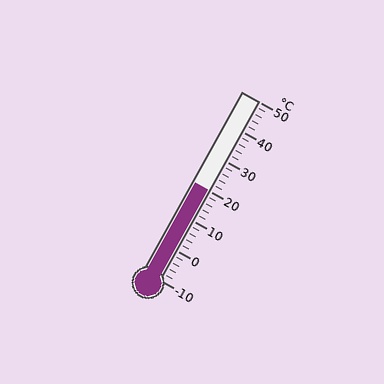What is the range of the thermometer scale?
The thermometer scale ranges from -10°C to 50°C.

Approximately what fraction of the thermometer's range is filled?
The thermometer is filled to approximately 50% of its range.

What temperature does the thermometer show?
The thermometer shows approximately 20°C.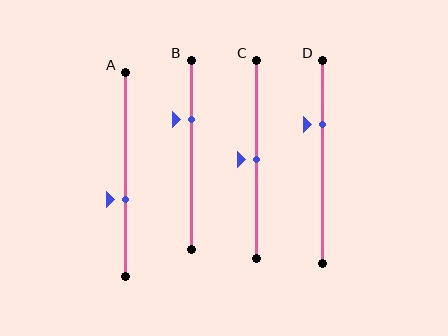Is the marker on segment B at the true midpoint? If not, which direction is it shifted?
No, the marker on segment B is shifted upward by about 19% of the segment length.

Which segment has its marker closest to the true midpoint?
Segment C has its marker closest to the true midpoint.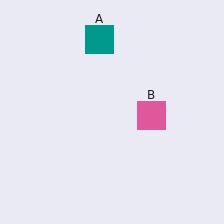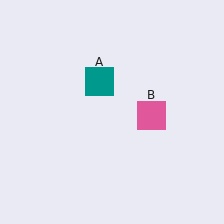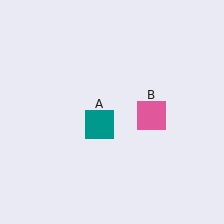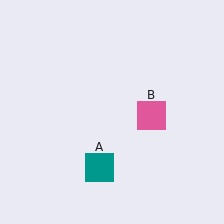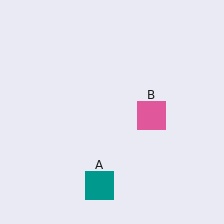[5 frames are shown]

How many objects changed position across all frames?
1 object changed position: teal square (object A).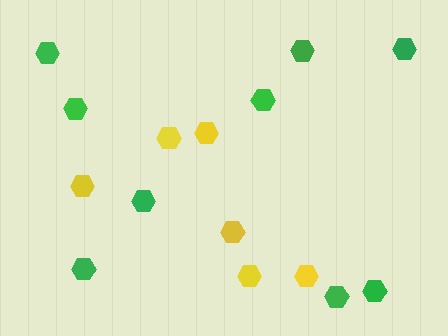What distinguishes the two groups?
There are 2 groups: one group of green hexagons (9) and one group of yellow hexagons (6).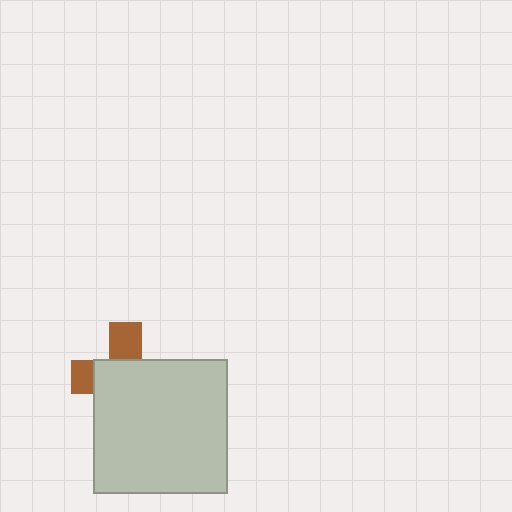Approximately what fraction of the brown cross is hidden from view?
Roughly 68% of the brown cross is hidden behind the light gray square.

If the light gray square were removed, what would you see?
You would see the complete brown cross.